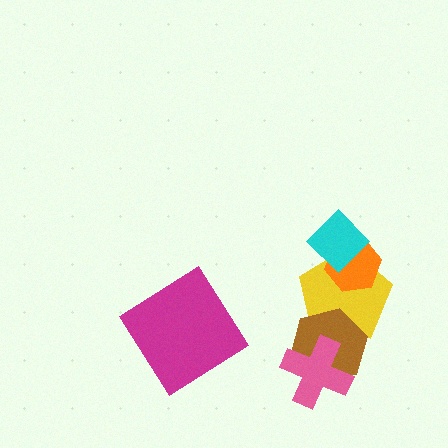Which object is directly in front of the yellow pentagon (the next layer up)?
The orange hexagon is directly in front of the yellow pentagon.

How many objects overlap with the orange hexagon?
2 objects overlap with the orange hexagon.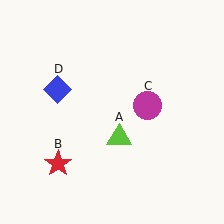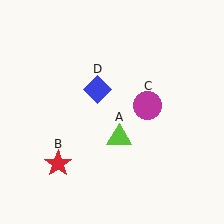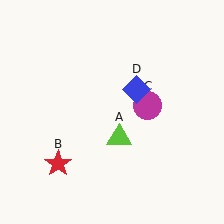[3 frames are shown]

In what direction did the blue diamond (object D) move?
The blue diamond (object D) moved right.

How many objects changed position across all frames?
1 object changed position: blue diamond (object D).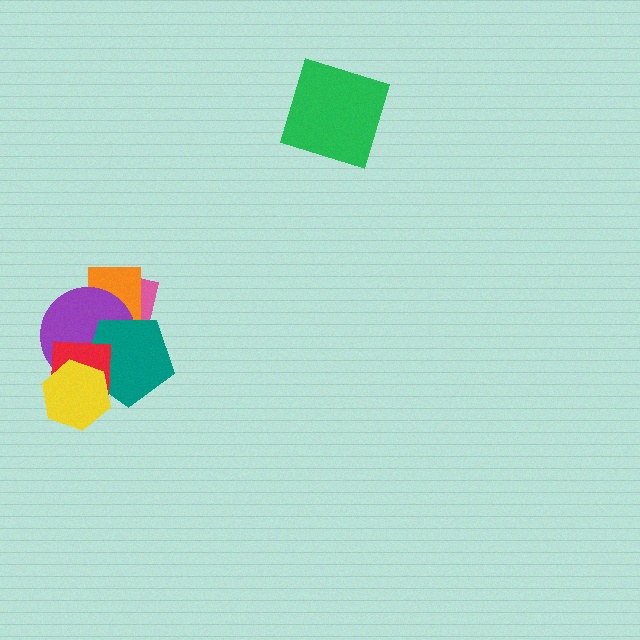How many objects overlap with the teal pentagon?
4 objects overlap with the teal pentagon.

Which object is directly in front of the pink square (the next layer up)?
The orange square is directly in front of the pink square.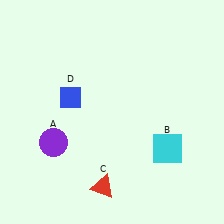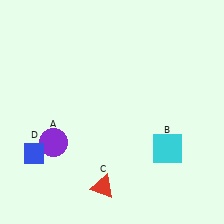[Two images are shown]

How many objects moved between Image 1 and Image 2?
1 object moved between the two images.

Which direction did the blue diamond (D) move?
The blue diamond (D) moved down.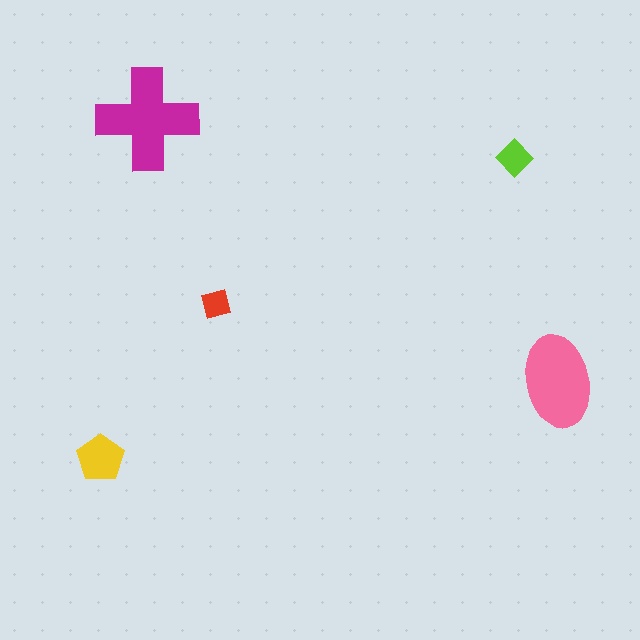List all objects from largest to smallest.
The magenta cross, the pink ellipse, the yellow pentagon, the lime diamond, the red diamond.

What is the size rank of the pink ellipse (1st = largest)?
2nd.